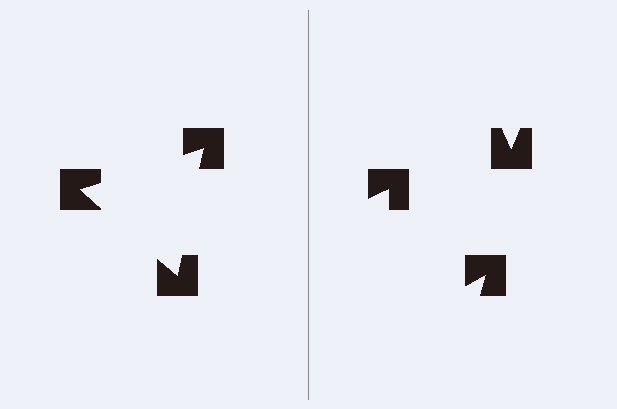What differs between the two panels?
The notched squares are positioned identically on both sides; only the wedge orientations differ. On the left they align to a triangle; on the right they are misaligned.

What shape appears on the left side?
An illusory triangle.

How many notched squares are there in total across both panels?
6 — 3 on each side.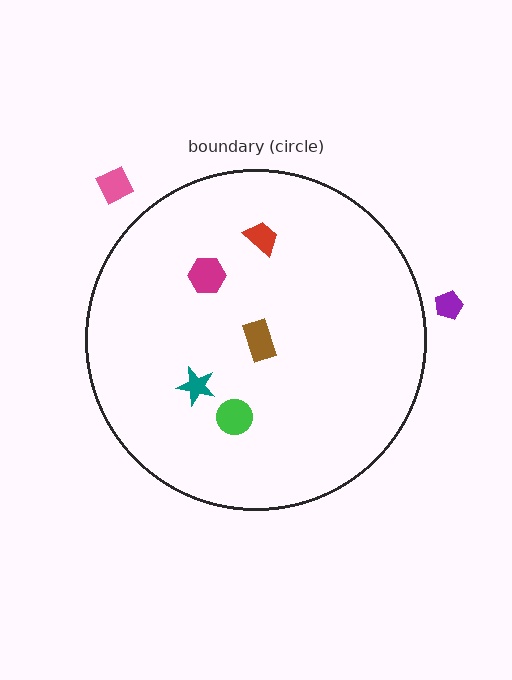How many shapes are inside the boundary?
5 inside, 2 outside.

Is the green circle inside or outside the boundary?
Inside.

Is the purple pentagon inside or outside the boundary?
Outside.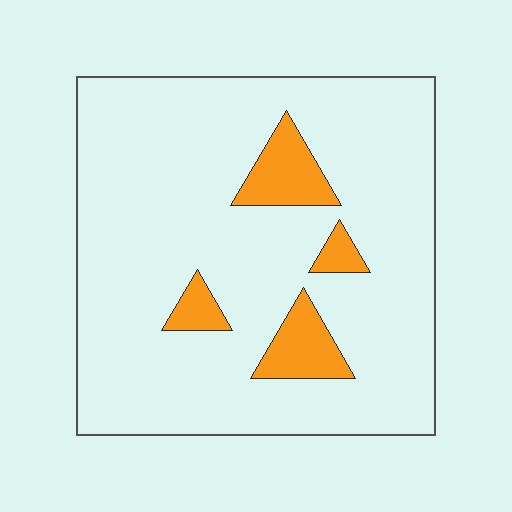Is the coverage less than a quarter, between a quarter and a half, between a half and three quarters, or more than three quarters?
Less than a quarter.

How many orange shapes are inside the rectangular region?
4.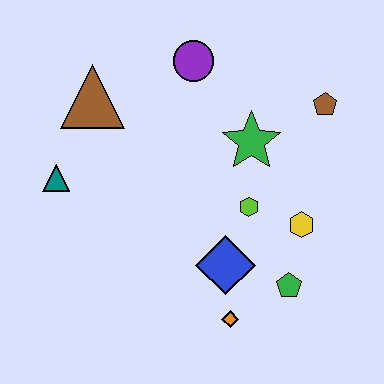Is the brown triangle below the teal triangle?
No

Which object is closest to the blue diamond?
The orange diamond is closest to the blue diamond.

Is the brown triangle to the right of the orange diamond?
No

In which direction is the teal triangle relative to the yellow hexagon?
The teal triangle is to the left of the yellow hexagon.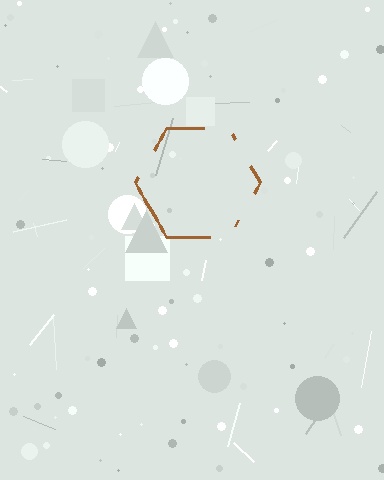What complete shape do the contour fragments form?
The contour fragments form a hexagon.